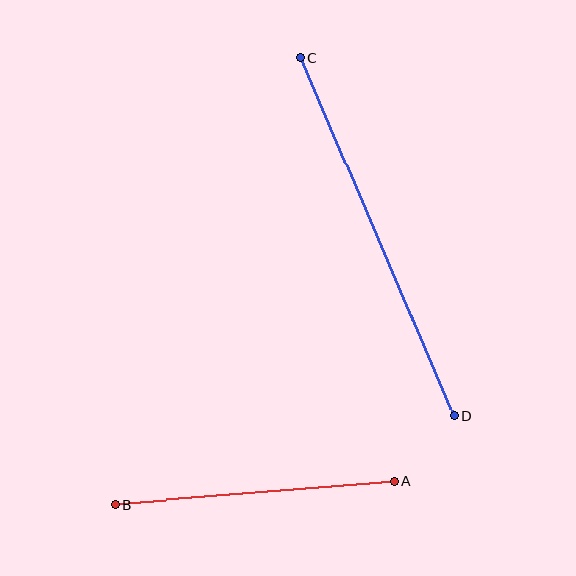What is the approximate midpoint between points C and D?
The midpoint is at approximately (377, 237) pixels.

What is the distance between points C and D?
The distance is approximately 390 pixels.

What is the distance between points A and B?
The distance is approximately 280 pixels.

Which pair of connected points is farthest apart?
Points C and D are farthest apart.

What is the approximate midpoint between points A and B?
The midpoint is at approximately (255, 493) pixels.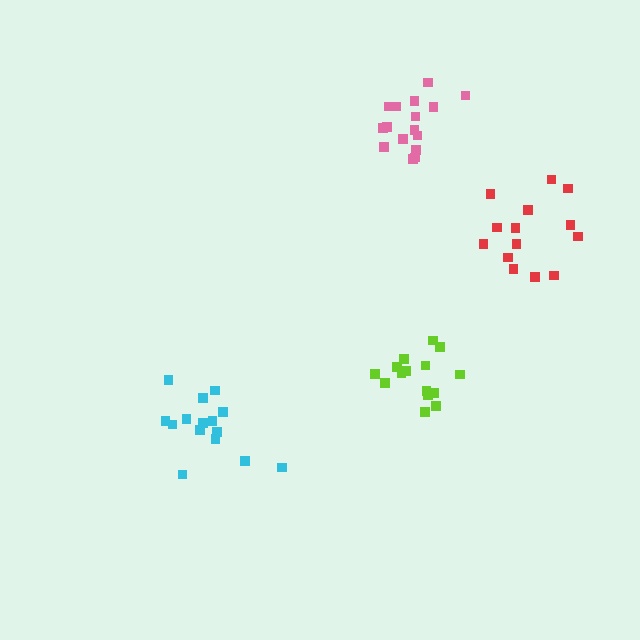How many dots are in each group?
Group 1: 14 dots, Group 2: 17 dots, Group 3: 15 dots, Group 4: 15 dots (61 total).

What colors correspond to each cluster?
The clusters are colored: red, pink, lime, cyan.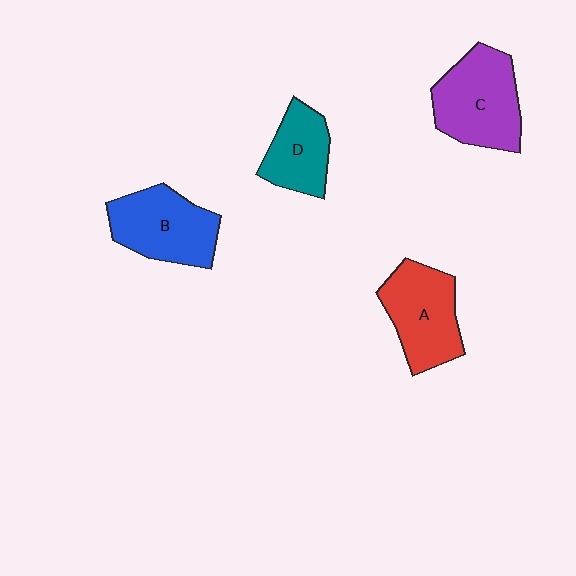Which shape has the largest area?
Shape C (purple).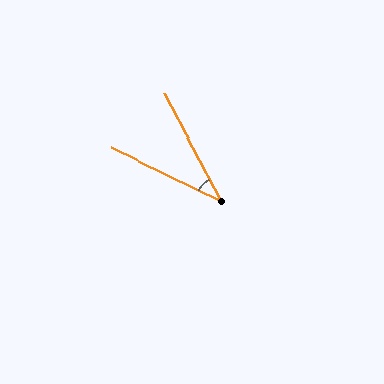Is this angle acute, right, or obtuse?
It is acute.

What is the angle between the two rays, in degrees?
Approximately 36 degrees.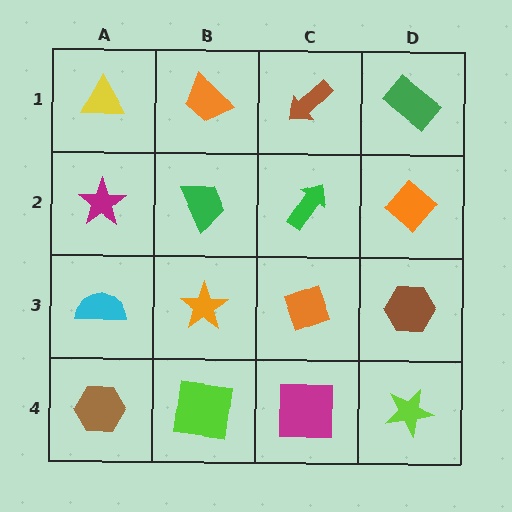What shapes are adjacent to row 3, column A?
A magenta star (row 2, column A), a brown hexagon (row 4, column A), an orange star (row 3, column B).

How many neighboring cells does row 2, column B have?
4.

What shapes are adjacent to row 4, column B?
An orange star (row 3, column B), a brown hexagon (row 4, column A), a magenta square (row 4, column C).